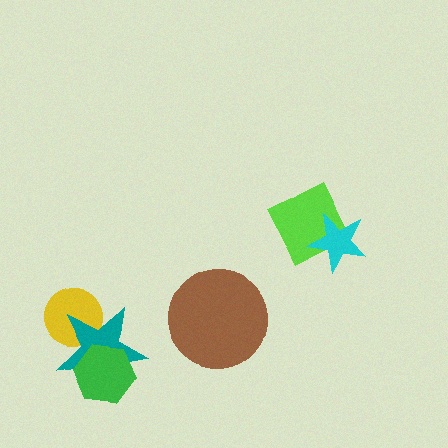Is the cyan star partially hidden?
No, no other shape covers it.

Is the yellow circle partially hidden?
Yes, it is partially covered by another shape.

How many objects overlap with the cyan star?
1 object overlaps with the cyan star.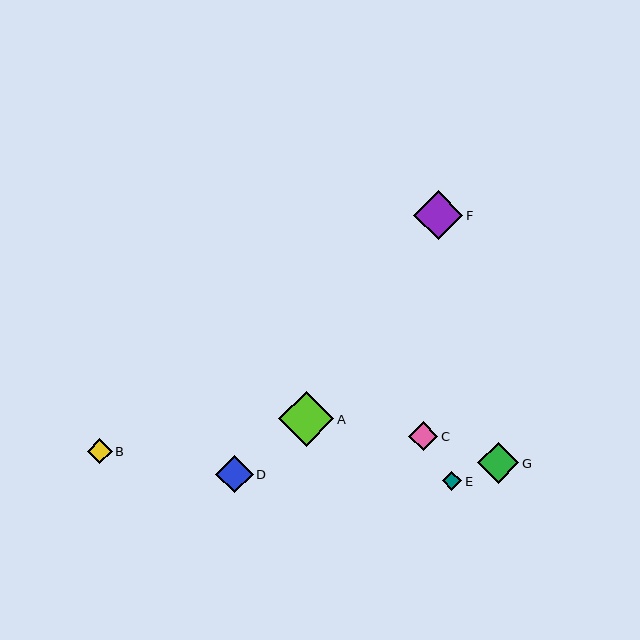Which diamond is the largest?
Diamond A is the largest with a size of approximately 55 pixels.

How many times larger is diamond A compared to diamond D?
Diamond A is approximately 1.5 times the size of diamond D.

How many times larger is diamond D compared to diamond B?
Diamond D is approximately 1.5 times the size of diamond B.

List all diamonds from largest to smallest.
From largest to smallest: A, F, G, D, C, B, E.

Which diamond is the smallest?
Diamond E is the smallest with a size of approximately 20 pixels.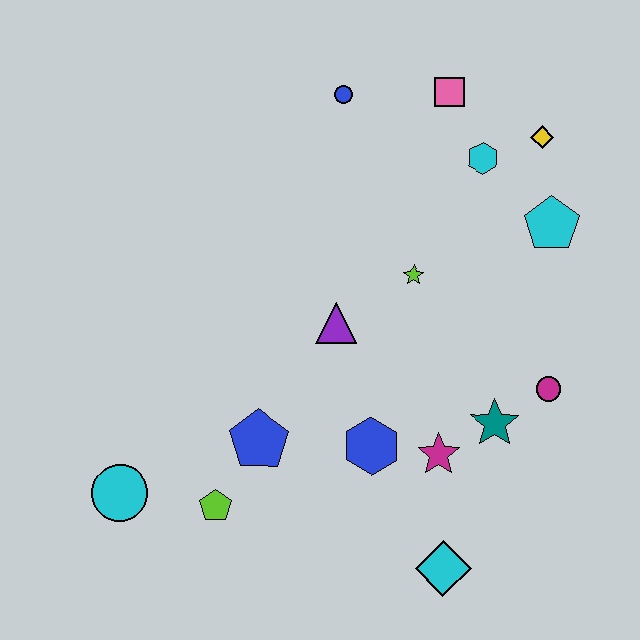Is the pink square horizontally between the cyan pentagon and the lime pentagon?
Yes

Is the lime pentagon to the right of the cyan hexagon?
No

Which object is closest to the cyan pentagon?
The yellow diamond is closest to the cyan pentagon.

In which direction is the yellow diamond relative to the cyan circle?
The yellow diamond is to the right of the cyan circle.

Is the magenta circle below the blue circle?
Yes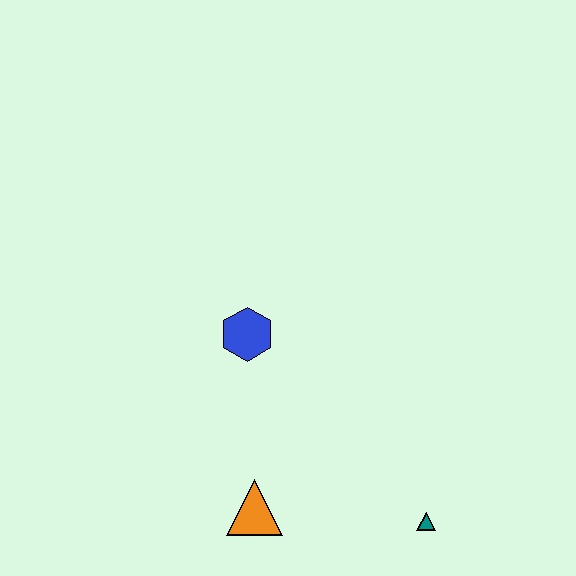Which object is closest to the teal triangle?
The orange triangle is closest to the teal triangle.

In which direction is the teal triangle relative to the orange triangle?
The teal triangle is to the right of the orange triangle.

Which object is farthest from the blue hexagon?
The teal triangle is farthest from the blue hexagon.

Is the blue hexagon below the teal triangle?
No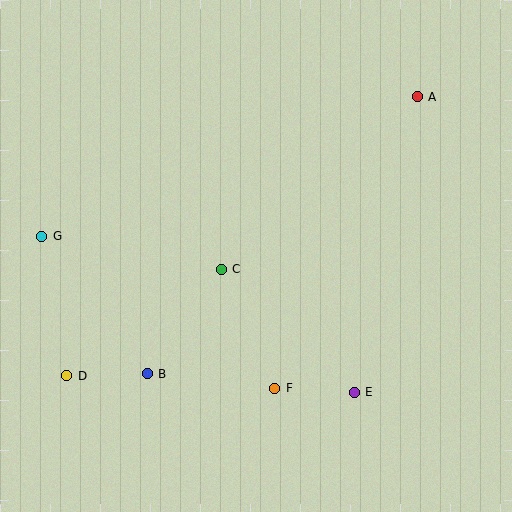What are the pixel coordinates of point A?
Point A is at (417, 97).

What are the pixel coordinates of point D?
Point D is at (67, 376).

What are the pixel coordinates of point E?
Point E is at (354, 392).